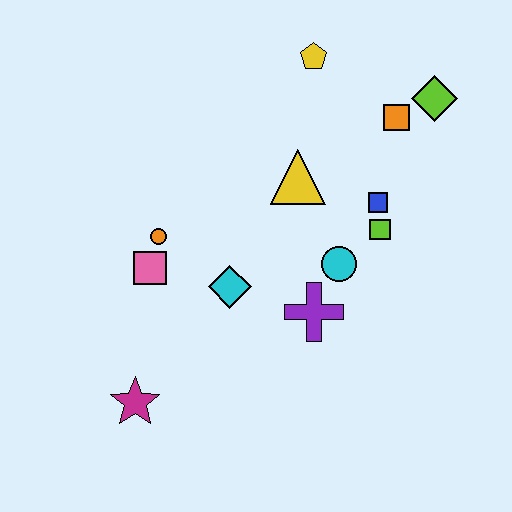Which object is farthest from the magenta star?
The lime diamond is farthest from the magenta star.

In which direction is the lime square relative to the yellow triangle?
The lime square is to the right of the yellow triangle.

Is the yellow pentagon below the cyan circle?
No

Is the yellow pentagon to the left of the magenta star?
No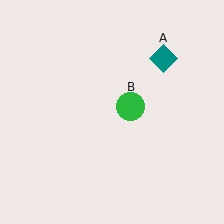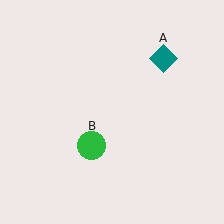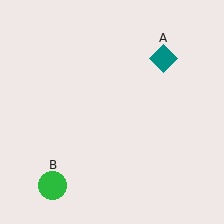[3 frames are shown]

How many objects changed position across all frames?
1 object changed position: green circle (object B).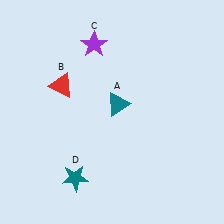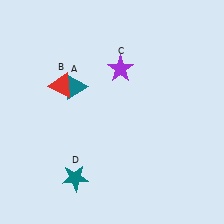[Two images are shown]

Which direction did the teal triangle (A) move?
The teal triangle (A) moved left.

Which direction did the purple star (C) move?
The purple star (C) moved right.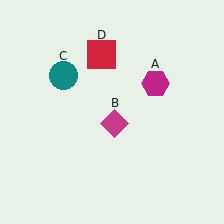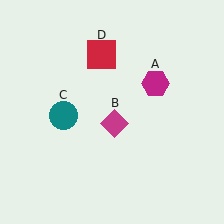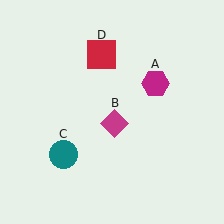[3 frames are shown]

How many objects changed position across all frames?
1 object changed position: teal circle (object C).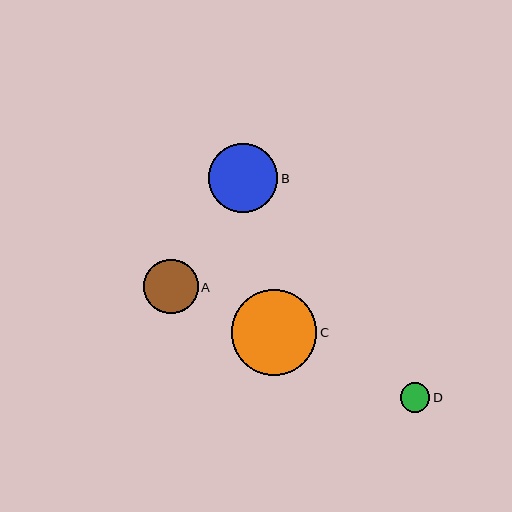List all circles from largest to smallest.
From largest to smallest: C, B, A, D.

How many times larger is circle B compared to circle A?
Circle B is approximately 1.3 times the size of circle A.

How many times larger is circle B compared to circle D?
Circle B is approximately 2.4 times the size of circle D.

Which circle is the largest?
Circle C is the largest with a size of approximately 86 pixels.